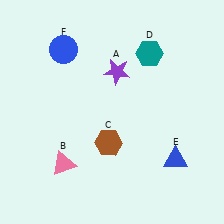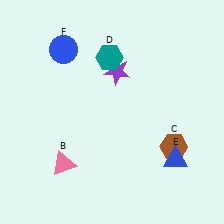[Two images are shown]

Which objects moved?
The objects that moved are: the brown hexagon (C), the teal hexagon (D).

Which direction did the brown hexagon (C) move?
The brown hexagon (C) moved right.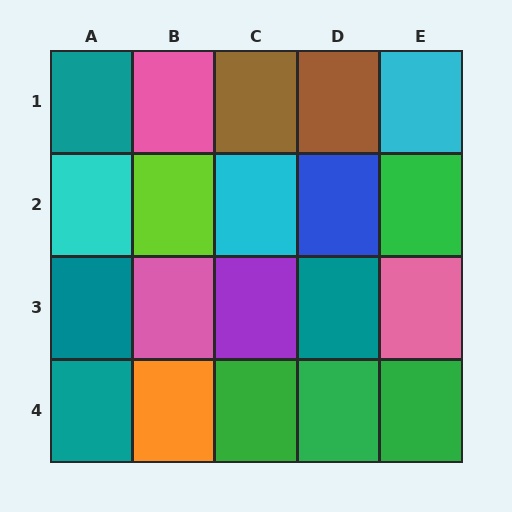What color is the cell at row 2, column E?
Green.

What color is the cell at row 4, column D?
Green.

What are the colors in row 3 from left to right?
Teal, pink, purple, teal, pink.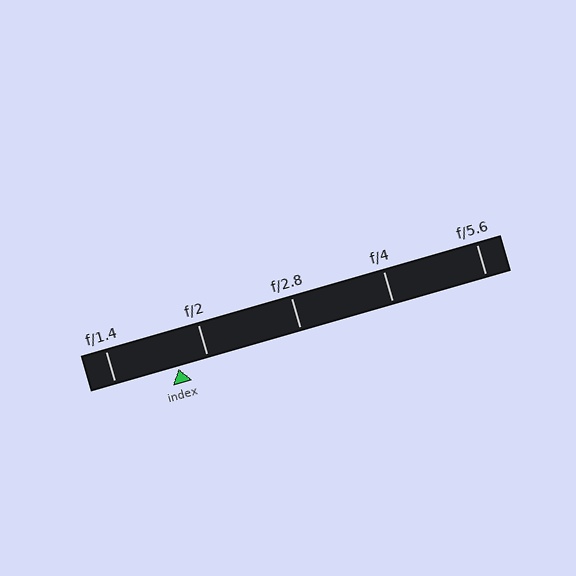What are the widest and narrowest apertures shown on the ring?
The widest aperture shown is f/1.4 and the narrowest is f/5.6.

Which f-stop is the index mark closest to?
The index mark is closest to f/2.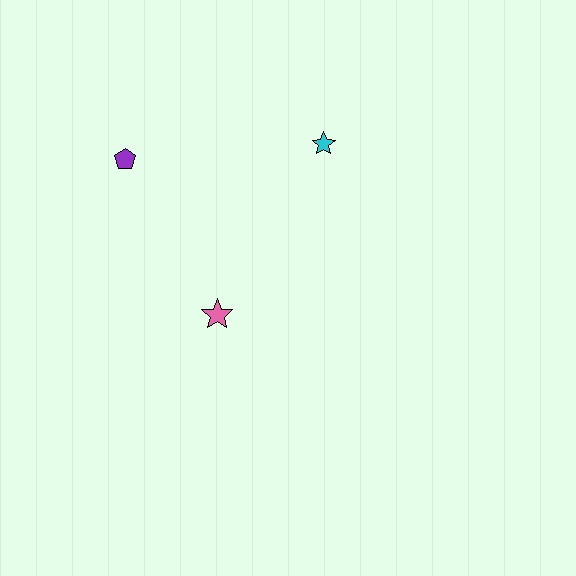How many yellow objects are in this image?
There are no yellow objects.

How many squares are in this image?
There are no squares.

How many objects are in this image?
There are 3 objects.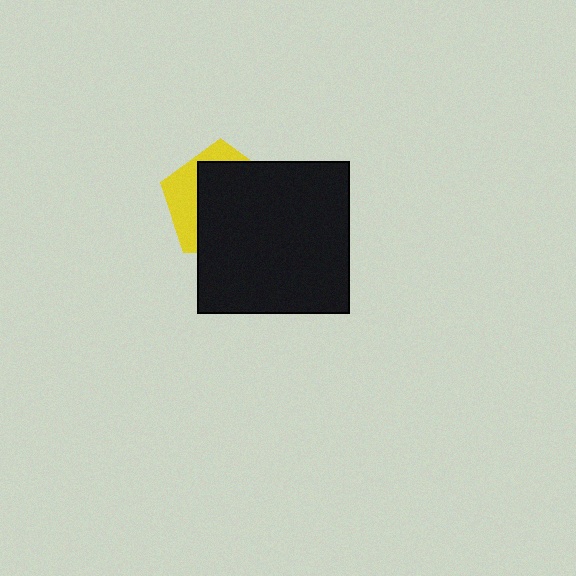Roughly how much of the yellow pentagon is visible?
A small part of it is visible (roughly 32%).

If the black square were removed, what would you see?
You would see the complete yellow pentagon.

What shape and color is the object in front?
The object in front is a black square.